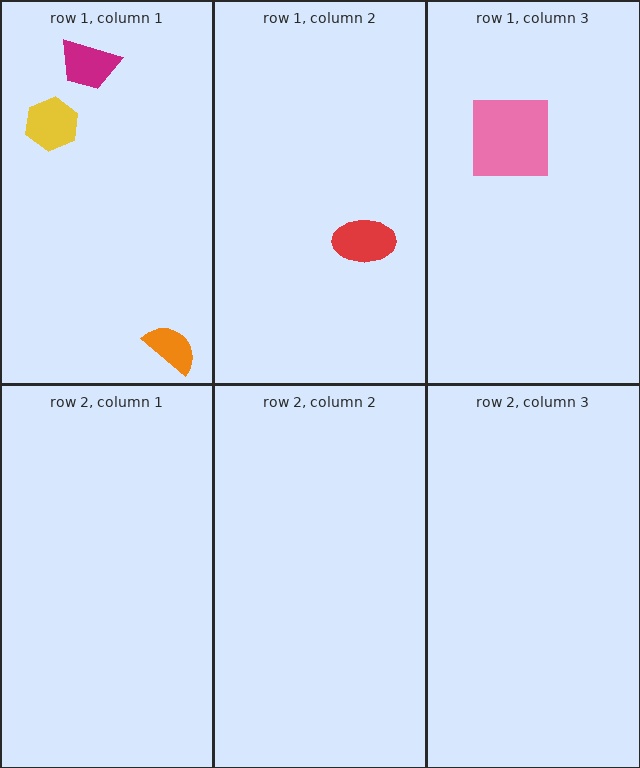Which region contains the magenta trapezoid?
The row 1, column 1 region.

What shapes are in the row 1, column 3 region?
The pink square.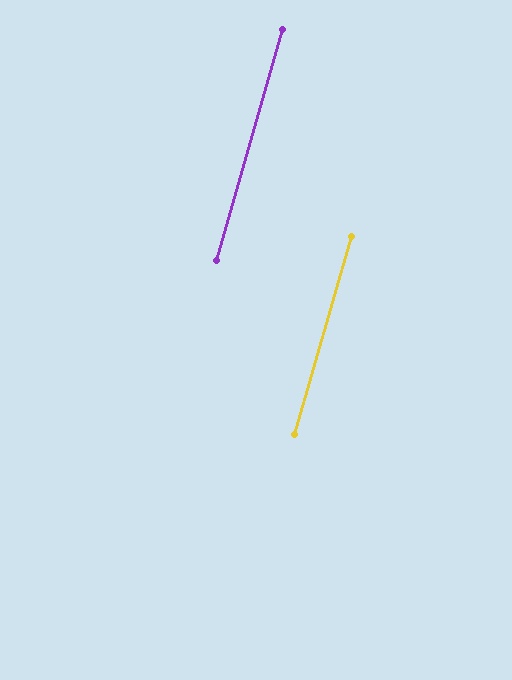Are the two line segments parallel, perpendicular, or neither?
Parallel — their directions differ by only 0.3°.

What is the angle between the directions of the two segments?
Approximately 0 degrees.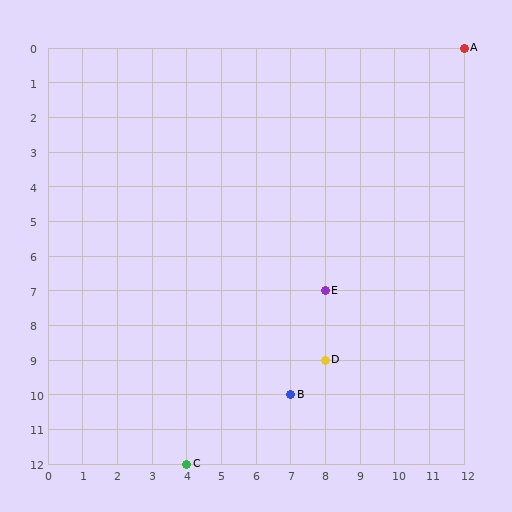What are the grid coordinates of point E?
Point E is at grid coordinates (8, 7).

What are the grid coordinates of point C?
Point C is at grid coordinates (4, 12).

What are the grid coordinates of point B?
Point B is at grid coordinates (7, 10).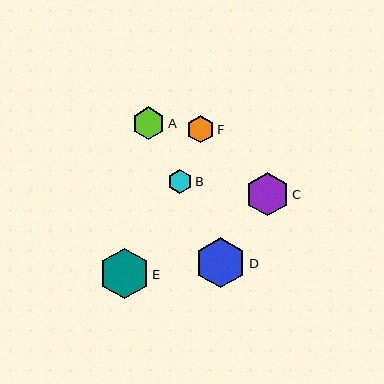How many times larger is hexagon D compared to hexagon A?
Hexagon D is approximately 1.5 times the size of hexagon A.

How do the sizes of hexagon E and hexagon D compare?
Hexagon E and hexagon D are approximately the same size.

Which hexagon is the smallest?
Hexagon B is the smallest with a size of approximately 23 pixels.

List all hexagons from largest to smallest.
From largest to smallest: E, D, C, A, F, B.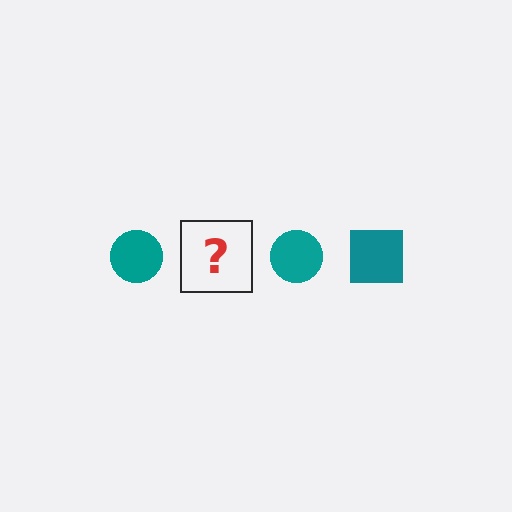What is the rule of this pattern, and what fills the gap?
The rule is that the pattern cycles through circle, square shapes in teal. The gap should be filled with a teal square.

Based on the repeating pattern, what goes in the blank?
The blank should be a teal square.